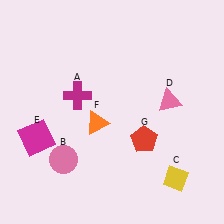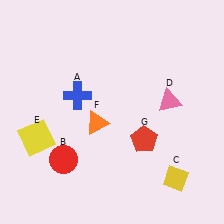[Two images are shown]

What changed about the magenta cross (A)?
In Image 1, A is magenta. In Image 2, it changed to blue.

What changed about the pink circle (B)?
In Image 1, B is pink. In Image 2, it changed to red.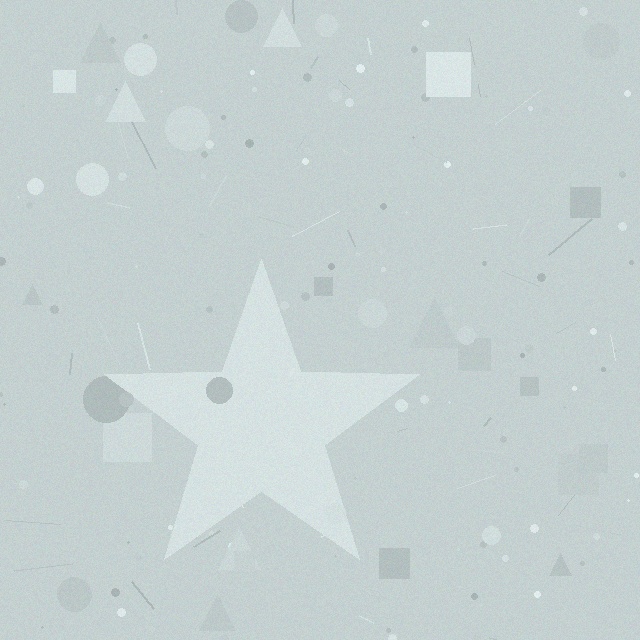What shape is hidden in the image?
A star is hidden in the image.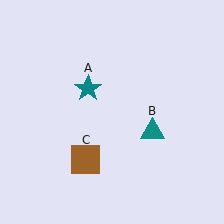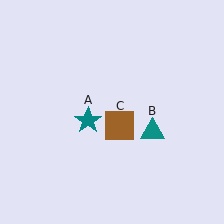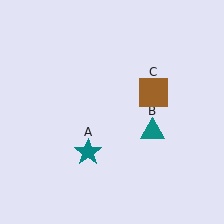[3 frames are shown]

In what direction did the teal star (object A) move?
The teal star (object A) moved down.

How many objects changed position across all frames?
2 objects changed position: teal star (object A), brown square (object C).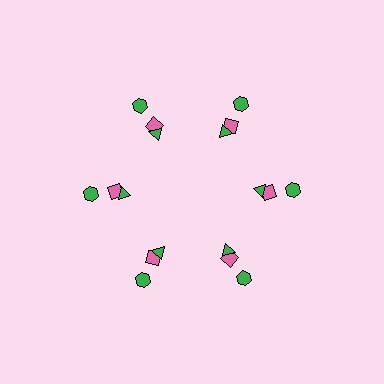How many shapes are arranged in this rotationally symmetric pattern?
There are 18 shapes, arranged in 6 groups of 3.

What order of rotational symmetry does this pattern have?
This pattern has 6-fold rotational symmetry.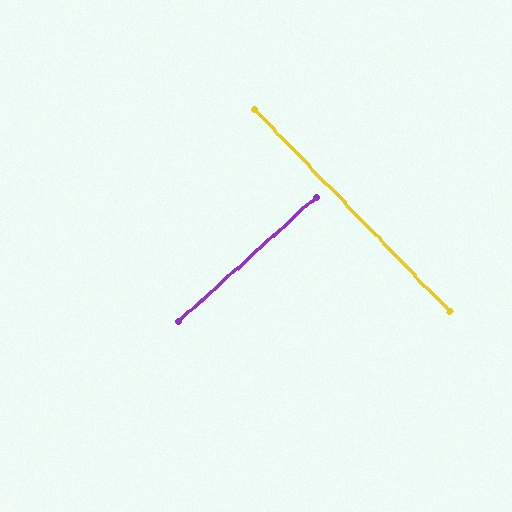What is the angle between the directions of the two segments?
Approximately 88 degrees.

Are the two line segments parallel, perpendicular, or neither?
Perpendicular — they meet at approximately 88°.